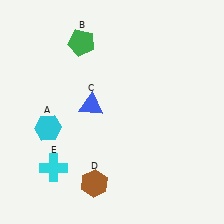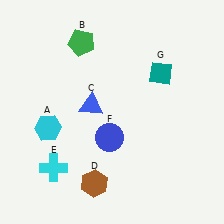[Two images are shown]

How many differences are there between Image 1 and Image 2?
There are 2 differences between the two images.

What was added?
A blue circle (F), a teal diamond (G) were added in Image 2.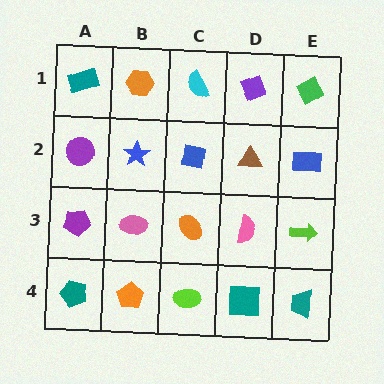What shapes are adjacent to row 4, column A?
A purple pentagon (row 3, column A), an orange pentagon (row 4, column B).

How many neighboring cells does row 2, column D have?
4.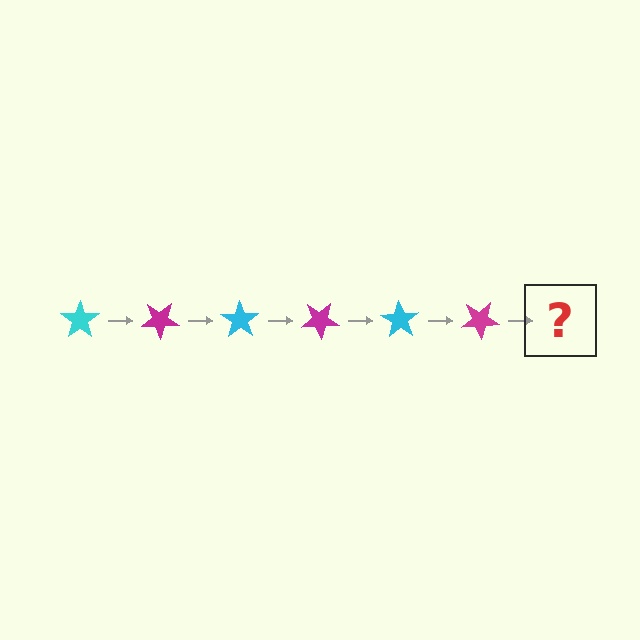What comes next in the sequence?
The next element should be a cyan star, rotated 210 degrees from the start.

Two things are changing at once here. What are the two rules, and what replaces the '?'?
The two rules are that it rotates 35 degrees each step and the color cycles through cyan and magenta. The '?' should be a cyan star, rotated 210 degrees from the start.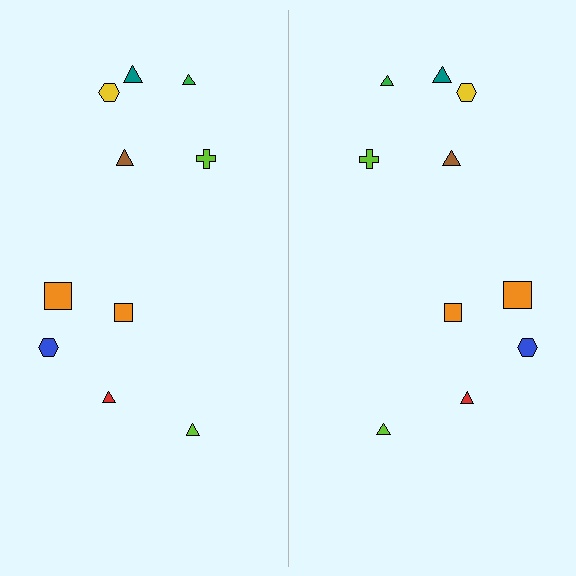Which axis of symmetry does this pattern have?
The pattern has a vertical axis of symmetry running through the center of the image.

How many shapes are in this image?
There are 20 shapes in this image.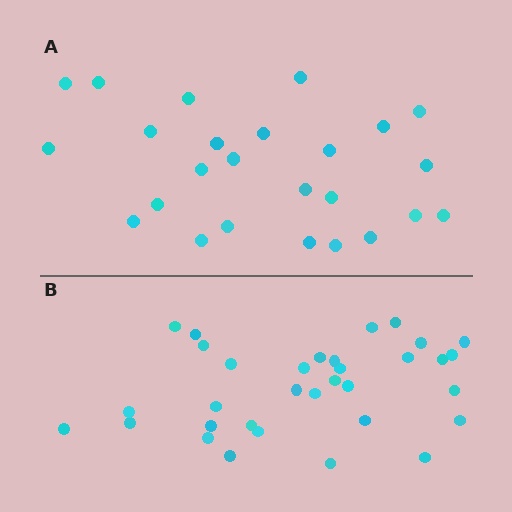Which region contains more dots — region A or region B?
Region B (the bottom region) has more dots.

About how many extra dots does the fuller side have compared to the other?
Region B has roughly 8 or so more dots than region A.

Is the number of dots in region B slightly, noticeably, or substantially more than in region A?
Region B has noticeably more, but not dramatically so. The ratio is roughly 1.3 to 1.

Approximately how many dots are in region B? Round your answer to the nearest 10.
About 30 dots. (The exact count is 33, which rounds to 30.)